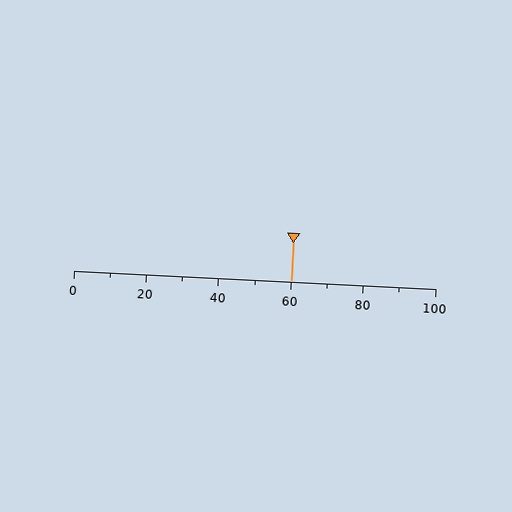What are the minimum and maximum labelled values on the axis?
The axis runs from 0 to 100.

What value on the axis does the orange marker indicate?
The marker indicates approximately 60.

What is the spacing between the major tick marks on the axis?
The major ticks are spaced 20 apart.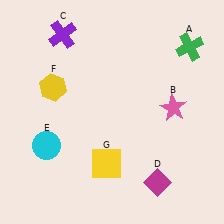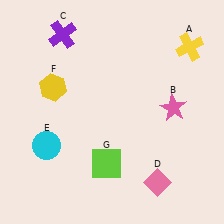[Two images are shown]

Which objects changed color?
A changed from green to yellow. D changed from magenta to pink. G changed from yellow to lime.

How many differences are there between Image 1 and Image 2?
There are 3 differences between the two images.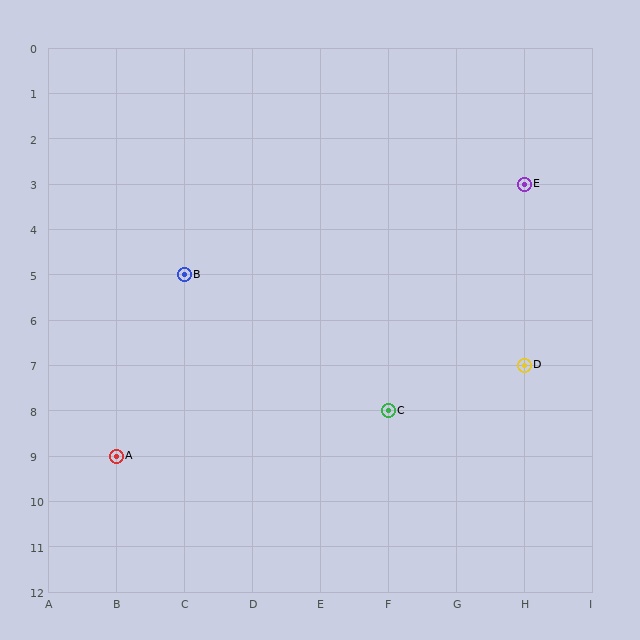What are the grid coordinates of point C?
Point C is at grid coordinates (F, 8).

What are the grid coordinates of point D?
Point D is at grid coordinates (H, 7).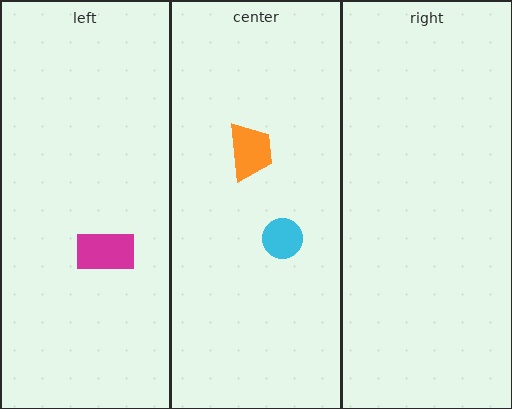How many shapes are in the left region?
1.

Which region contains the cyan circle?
The center region.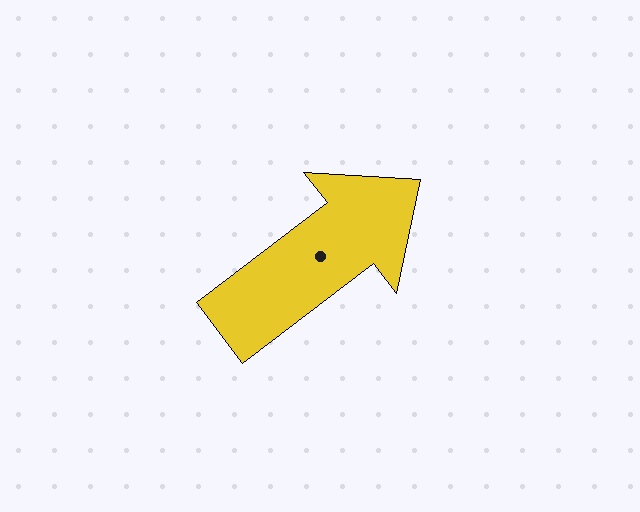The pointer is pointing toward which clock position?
Roughly 2 o'clock.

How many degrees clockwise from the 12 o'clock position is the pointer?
Approximately 53 degrees.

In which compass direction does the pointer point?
Northeast.